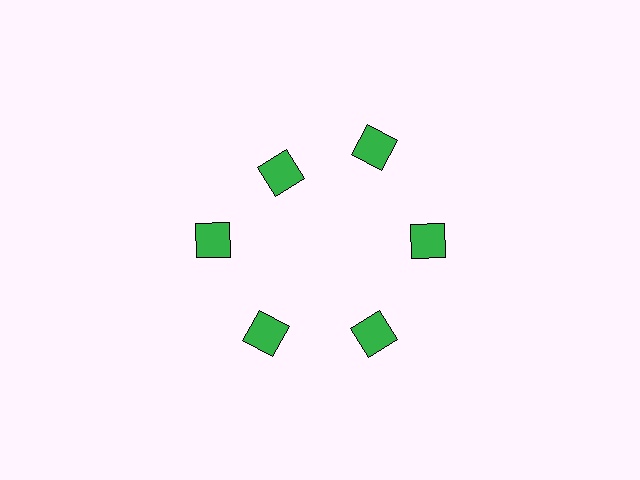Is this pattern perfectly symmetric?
No. The 6 green squares are arranged in a ring, but one element near the 11 o'clock position is pulled inward toward the center, breaking the 6-fold rotational symmetry.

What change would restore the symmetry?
The symmetry would be restored by moving it outward, back onto the ring so that all 6 squares sit at equal angles and equal distance from the center.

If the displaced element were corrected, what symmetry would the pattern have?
It would have 6-fold rotational symmetry — the pattern would map onto itself every 60 degrees.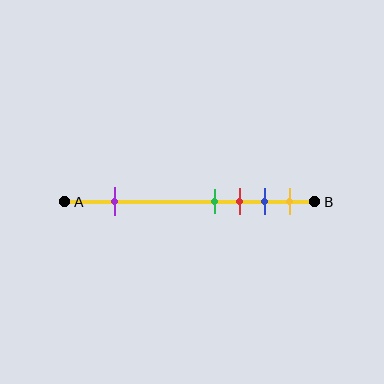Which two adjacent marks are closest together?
The green and red marks are the closest adjacent pair.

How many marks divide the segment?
There are 5 marks dividing the segment.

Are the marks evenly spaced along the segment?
No, the marks are not evenly spaced.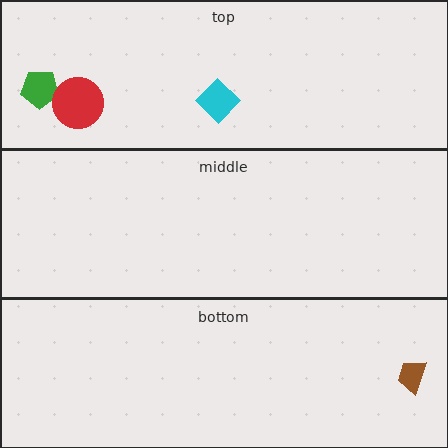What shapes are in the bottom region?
The brown trapezoid.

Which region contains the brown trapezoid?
The bottom region.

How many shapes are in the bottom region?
1.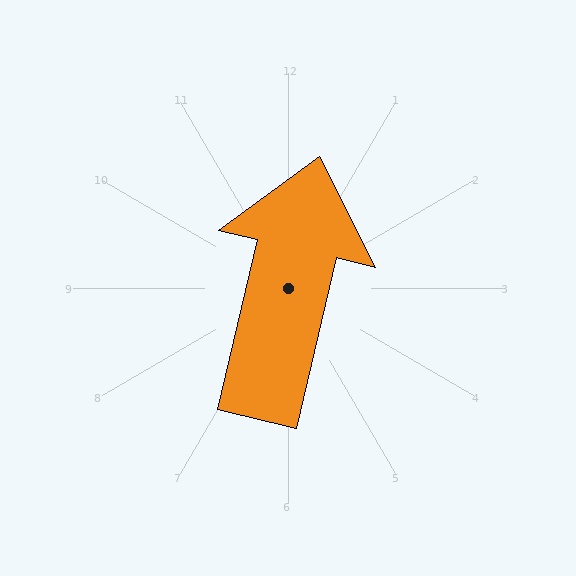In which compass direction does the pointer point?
North.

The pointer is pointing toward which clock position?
Roughly 12 o'clock.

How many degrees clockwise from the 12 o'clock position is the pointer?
Approximately 13 degrees.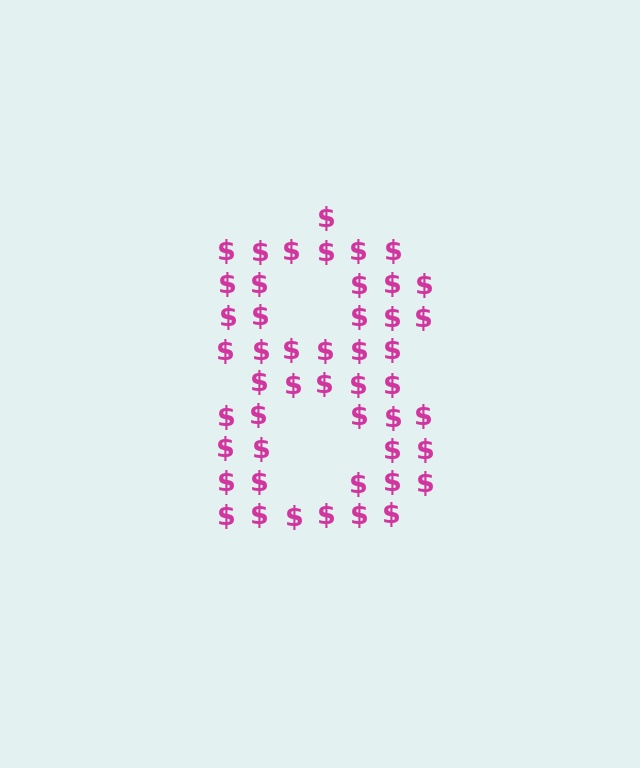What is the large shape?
The large shape is the digit 8.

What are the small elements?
The small elements are dollar signs.